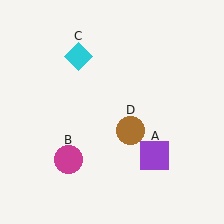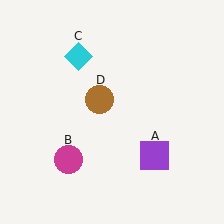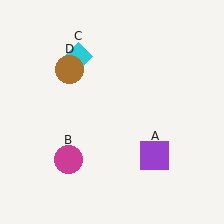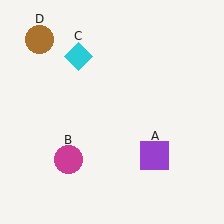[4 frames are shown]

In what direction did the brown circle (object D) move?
The brown circle (object D) moved up and to the left.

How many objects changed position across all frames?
1 object changed position: brown circle (object D).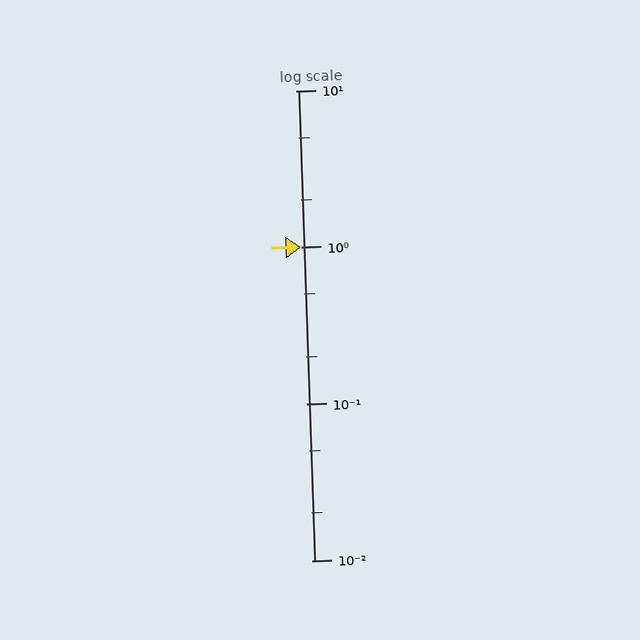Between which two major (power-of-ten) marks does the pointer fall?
The pointer is between 1 and 10.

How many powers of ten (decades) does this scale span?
The scale spans 3 decades, from 0.01 to 10.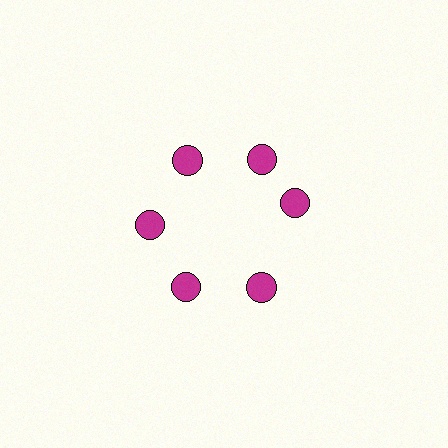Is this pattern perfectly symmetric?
No. The 6 magenta circles are arranged in a ring, but one element near the 3 o'clock position is rotated out of alignment along the ring, breaking the 6-fold rotational symmetry.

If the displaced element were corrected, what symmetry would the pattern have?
It would have 6-fold rotational symmetry — the pattern would map onto itself every 60 degrees.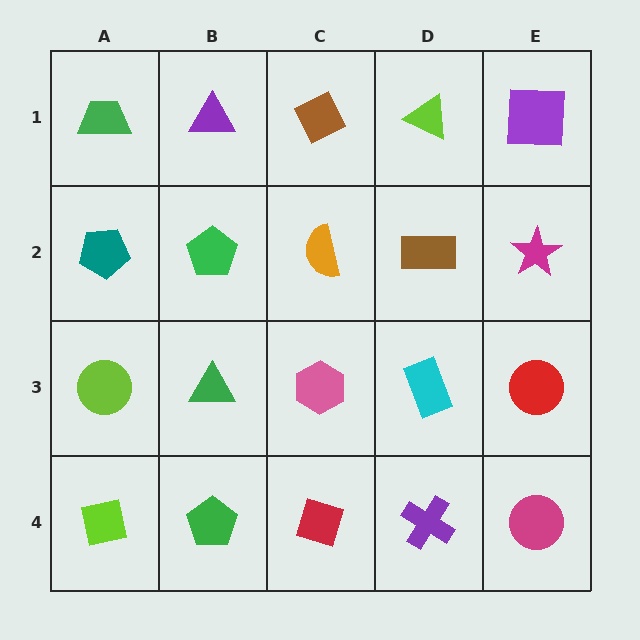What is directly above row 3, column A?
A teal pentagon.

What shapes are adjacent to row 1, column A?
A teal pentagon (row 2, column A), a purple triangle (row 1, column B).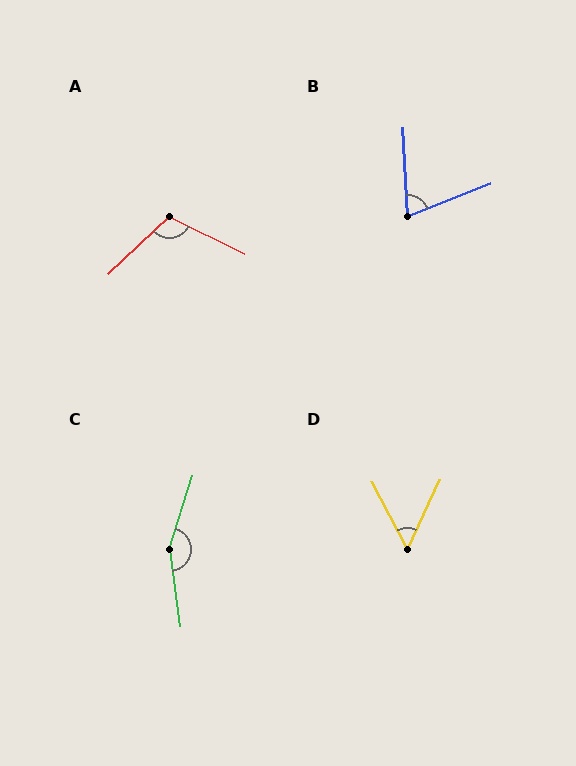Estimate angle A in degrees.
Approximately 111 degrees.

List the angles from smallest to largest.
D (52°), B (71°), A (111°), C (154°).